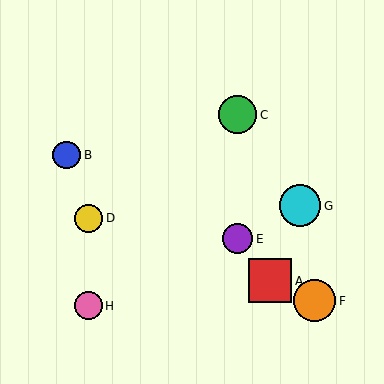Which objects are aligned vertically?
Objects C, E are aligned vertically.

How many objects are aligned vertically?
2 objects (C, E) are aligned vertically.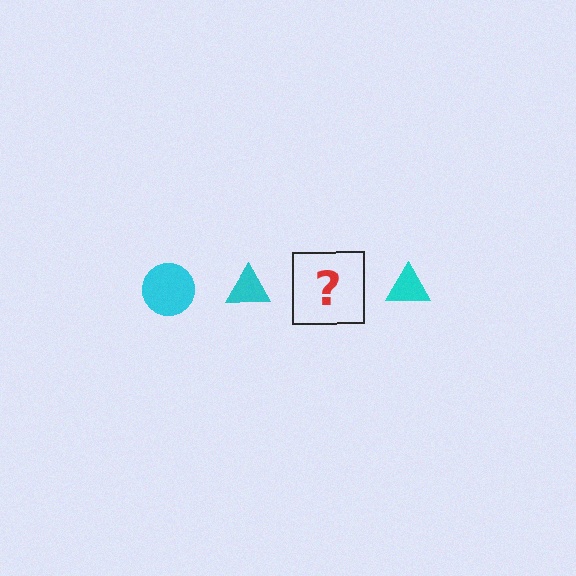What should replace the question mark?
The question mark should be replaced with a cyan circle.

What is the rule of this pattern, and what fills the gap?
The rule is that the pattern cycles through circle, triangle shapes in cyan. The gap should be filled with a cyan circle.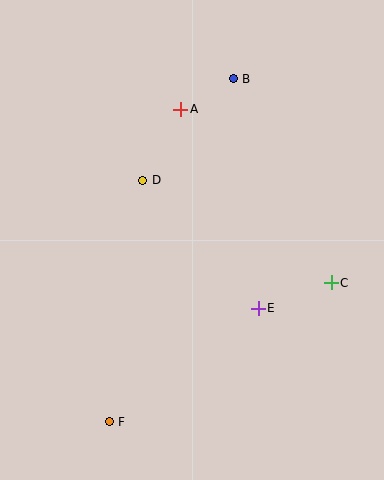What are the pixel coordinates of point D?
Point D is at (143, 180).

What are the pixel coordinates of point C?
Point C is at (331, 283).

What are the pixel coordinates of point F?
Point F is at (109, 422).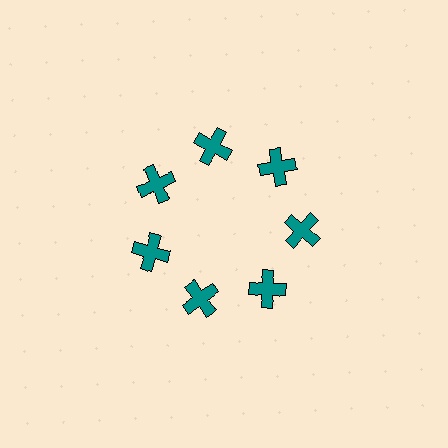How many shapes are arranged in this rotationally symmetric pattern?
There are 7 shapes, arranged in 7 groups of 1.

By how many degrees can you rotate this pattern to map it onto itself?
The pattern maps onto itself every 51 degrees of rotation.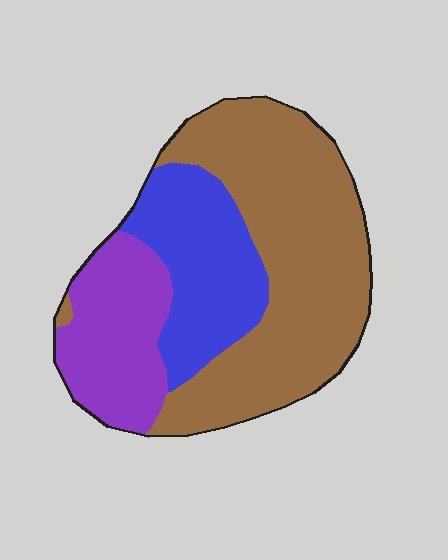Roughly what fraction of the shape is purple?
Purple covers roughly 20% of the shape.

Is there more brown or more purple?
Brown.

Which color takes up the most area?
Brown, at roughly 55%.